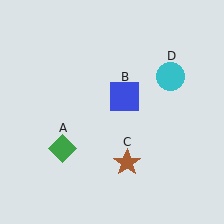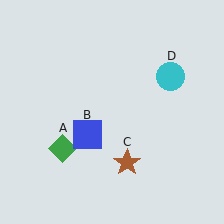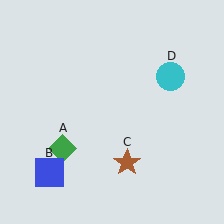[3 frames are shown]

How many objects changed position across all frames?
1 object changed position: blue square (object B).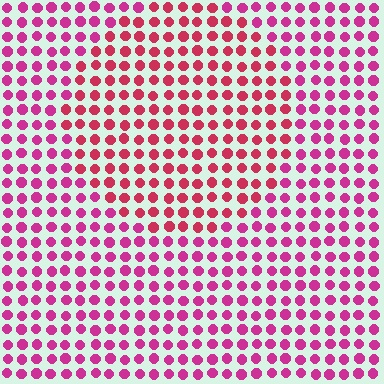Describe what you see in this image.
The image is filled with small magenta elements in a uniform arrangement. A circle-shaped region is visible where the elements are tinted to a slightly different hue, forming a subtle color boundary.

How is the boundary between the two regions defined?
The boundary is defined purely by a slight shift in hue (about 23 degrees). Spacing, size, and orientation are identical on both sides.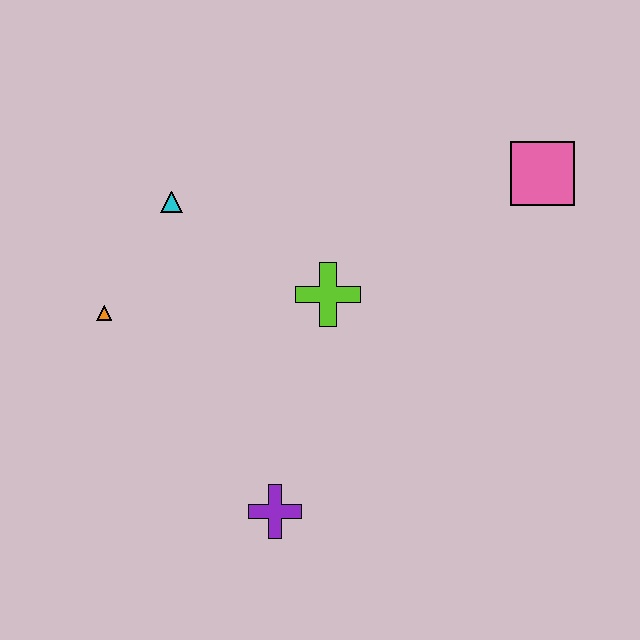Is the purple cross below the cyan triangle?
Yes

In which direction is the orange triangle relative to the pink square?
The orange triangle is to the left of the pink square.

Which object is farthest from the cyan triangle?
The pink square is farthest from the cyan triangle.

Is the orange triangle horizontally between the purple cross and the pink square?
No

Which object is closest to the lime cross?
The cyan triangle is closest to the lime cross.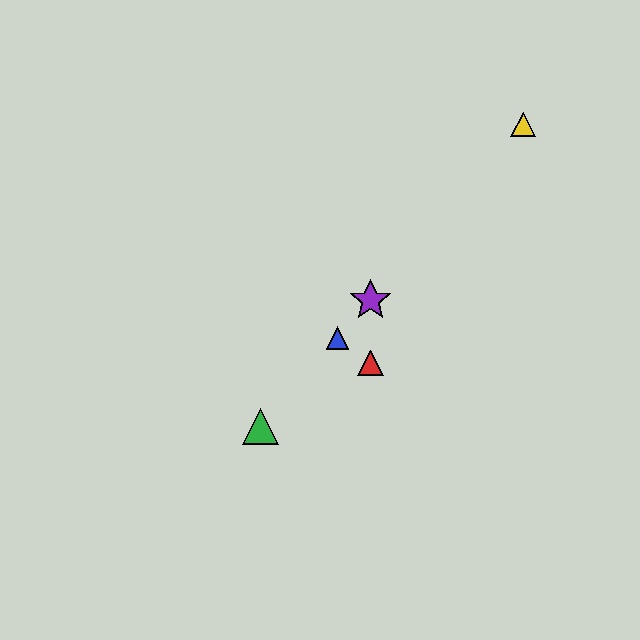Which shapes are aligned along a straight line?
The blue triangle, the green triangle, the yellow triangle, the purple star are aligned along a straight line.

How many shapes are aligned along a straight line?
4 shapes (the blue triangle, the green triangle, the yellow triangle, the purple star) are aligned along a straight line.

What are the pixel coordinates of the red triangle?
The red triangle is at (370, 363).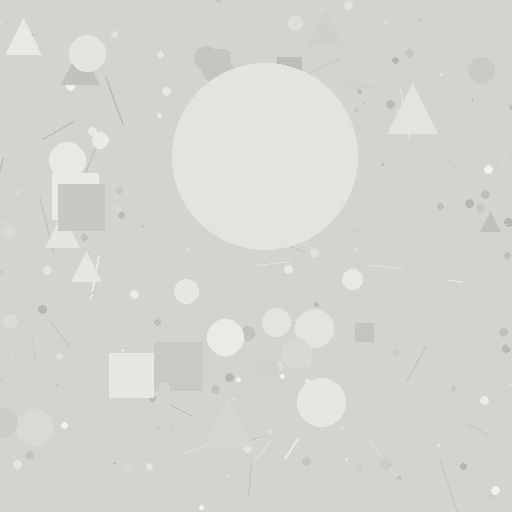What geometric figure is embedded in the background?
A circle is embedded in the background.